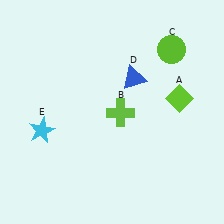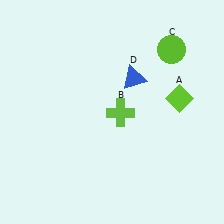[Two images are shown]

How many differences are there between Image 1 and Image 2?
There is 1 difference between the two images.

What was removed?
The cyan star (E) was removed in Image 2.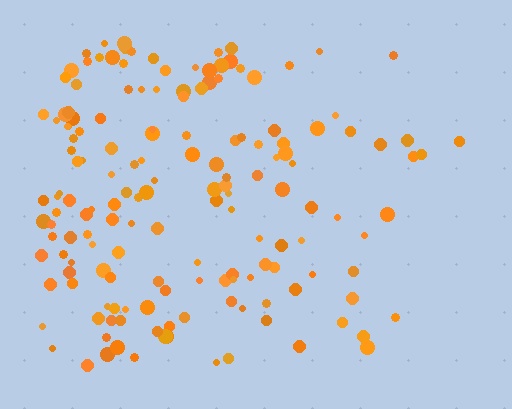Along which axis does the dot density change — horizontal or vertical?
Horizontal.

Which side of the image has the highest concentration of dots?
The left.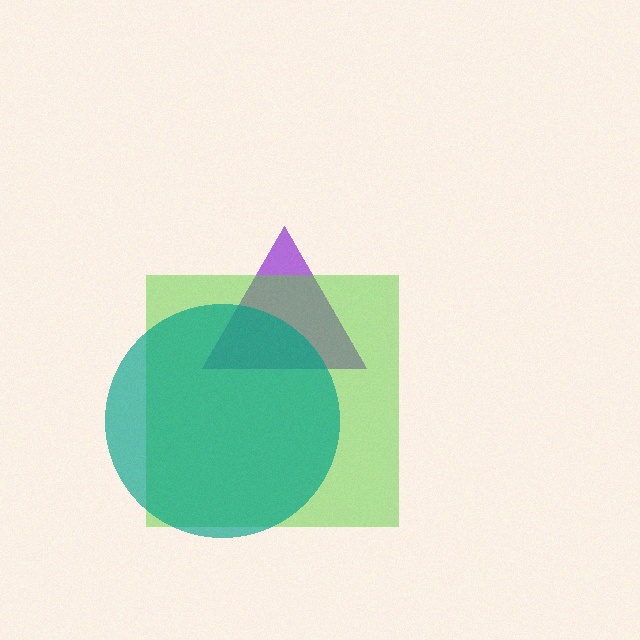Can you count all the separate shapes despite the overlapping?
Yes, there are 3 separate shapes.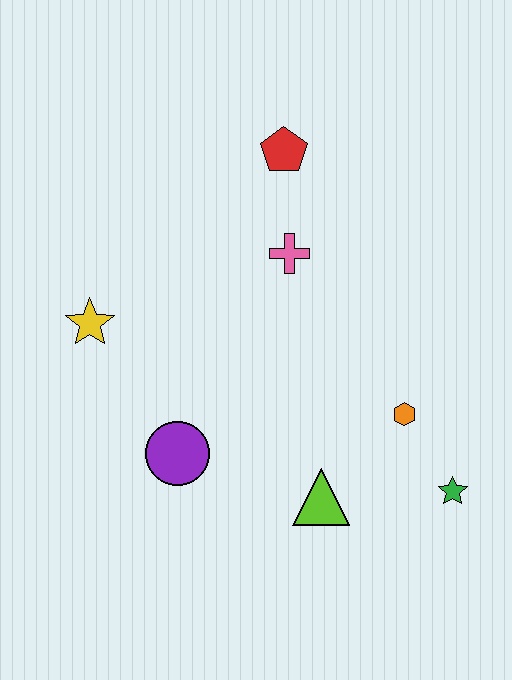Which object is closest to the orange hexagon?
The green star is closest to the orange hexagon.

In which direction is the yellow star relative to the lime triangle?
The yellow star is to the left of the lime triangle.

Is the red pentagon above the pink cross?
Yes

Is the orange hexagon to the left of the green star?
Yes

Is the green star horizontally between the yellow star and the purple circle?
No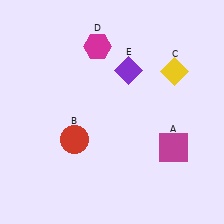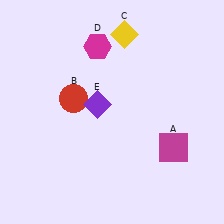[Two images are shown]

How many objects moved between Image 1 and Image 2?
3 objects moved between the two images.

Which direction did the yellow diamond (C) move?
The yellow diamond (C) moved left.